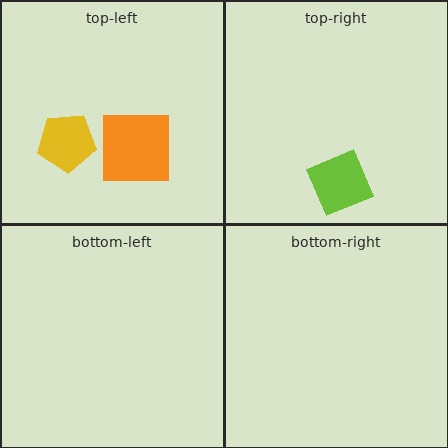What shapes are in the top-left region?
The yellow pentagon, the orange square.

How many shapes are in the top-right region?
1.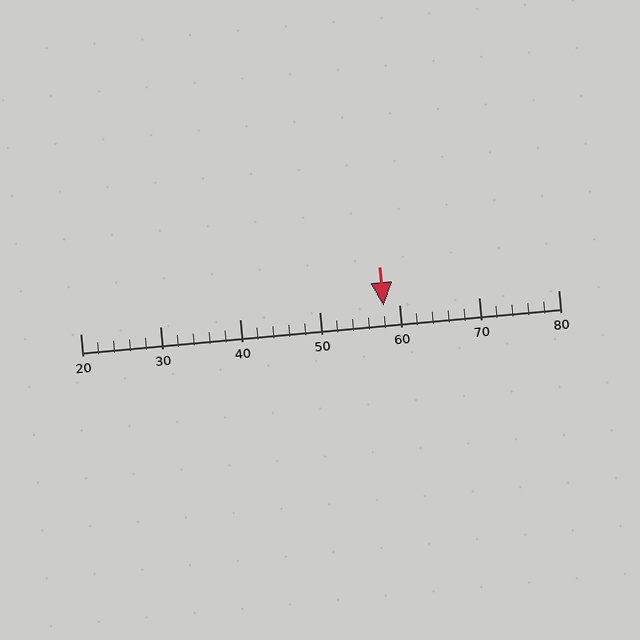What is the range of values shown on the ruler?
The ruler shows values from 20 to 80.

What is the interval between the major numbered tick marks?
The major tick marks are spaced 10 units apart.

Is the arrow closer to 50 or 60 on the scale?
The arrow is closer to 60.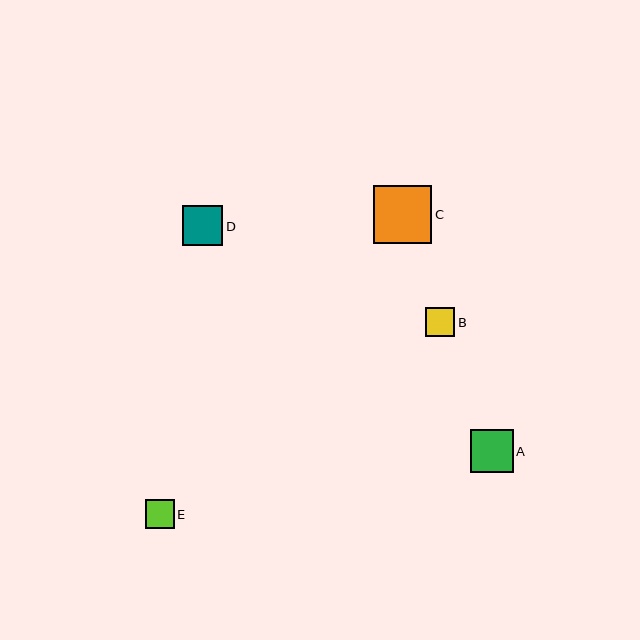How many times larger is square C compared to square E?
Square C is approximately 2.0 times the size of square E.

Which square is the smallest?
Square E is the smallest with a size of approximately 29 pixels.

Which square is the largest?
Square C is the largest with a size of approximately 58 pixels.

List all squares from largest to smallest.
From largest to smallest: C, A, D, B, E.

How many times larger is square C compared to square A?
Square C is approximately 1.4 times the size of square A.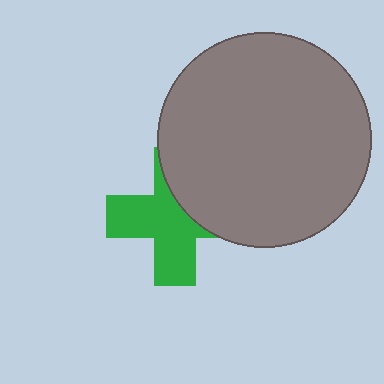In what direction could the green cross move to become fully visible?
The green cross could move toward the lower-left. That would shift it out from behind the gray circle entirely.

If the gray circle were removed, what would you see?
You would see the complete green cross.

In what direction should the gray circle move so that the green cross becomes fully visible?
The gray circle should move toward the upper-right. That is the shortest direction to clear the overlap and leave the green cross fully visible.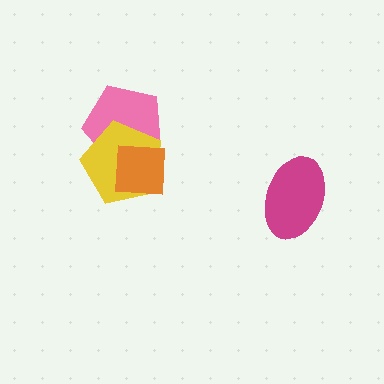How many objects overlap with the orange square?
2 objects overlap with the orange square.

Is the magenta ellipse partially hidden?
No, no other shape covers it.